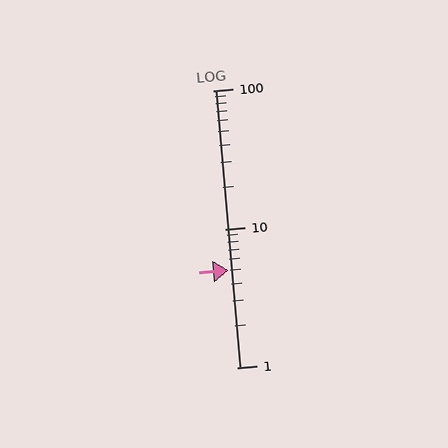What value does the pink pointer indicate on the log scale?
The pointer indicates approximately 5.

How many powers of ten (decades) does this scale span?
The scale spans 2 decades, from 1 to 100.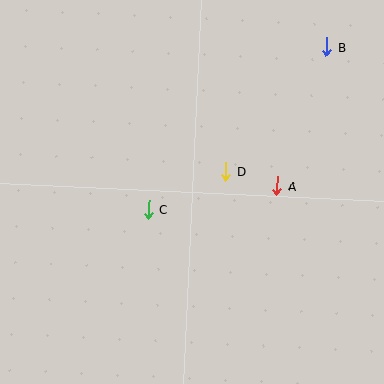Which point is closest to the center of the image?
Point D at (226, 171) is closest to the center.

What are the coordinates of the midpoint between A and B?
The midpoint between A and B is at (302, 116).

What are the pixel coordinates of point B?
Point B is at (327, 47).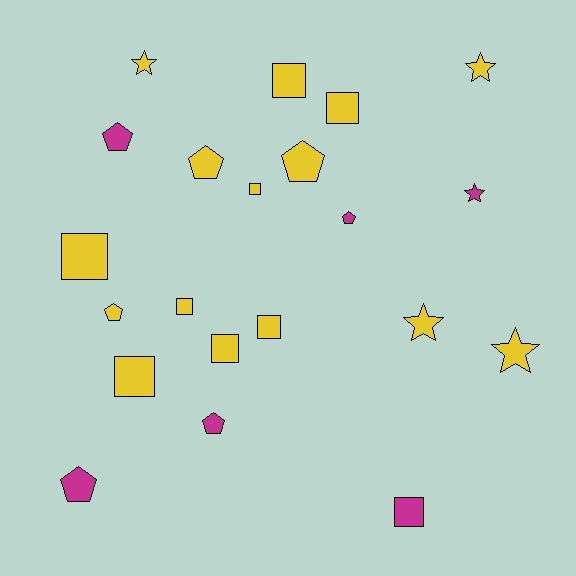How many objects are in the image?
There are 21 objects.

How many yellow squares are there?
There are 8 yellow squares.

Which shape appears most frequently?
Square, with 9 objects.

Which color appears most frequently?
Yellow, with 15 objects.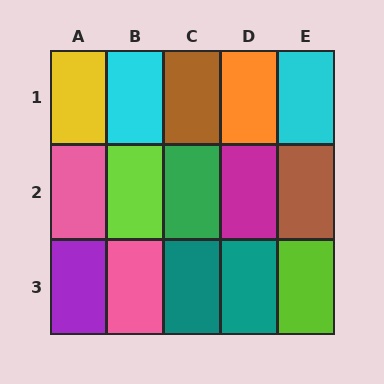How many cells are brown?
2 cells are brown.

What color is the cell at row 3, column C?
Teal.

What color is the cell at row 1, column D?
Orange.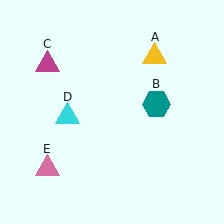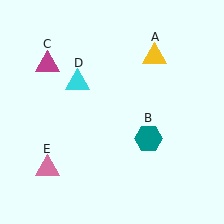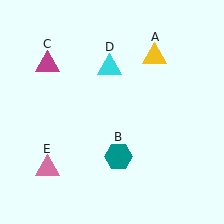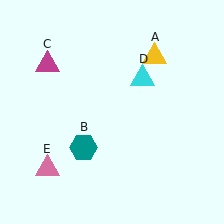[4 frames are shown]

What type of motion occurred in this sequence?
The teal hexagon (object B), cyan triangle (object D) rotated clockwise around the center of the scene.